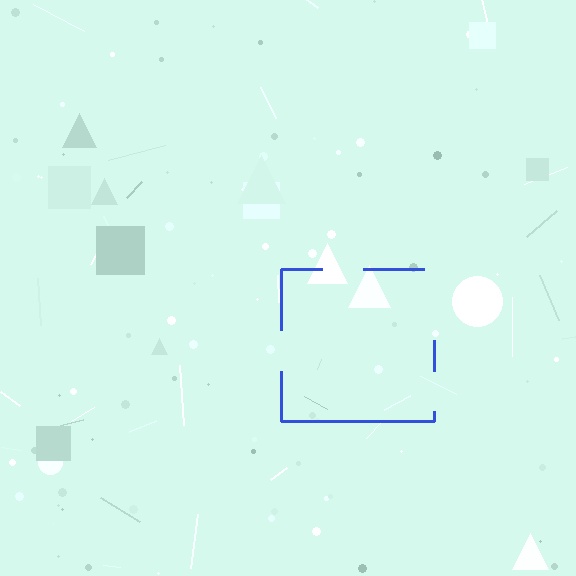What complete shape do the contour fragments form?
The contour fragments form a square.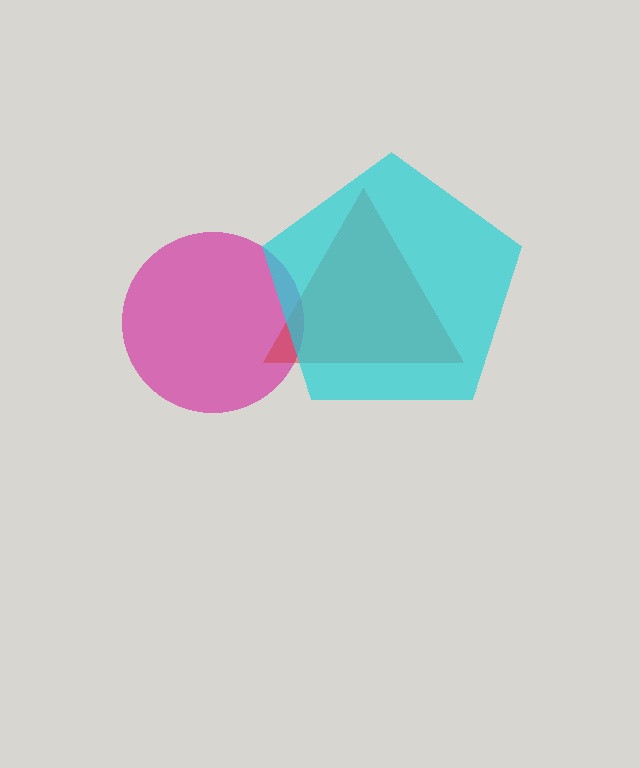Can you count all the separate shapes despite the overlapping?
Yes, there are 3 separate shapes.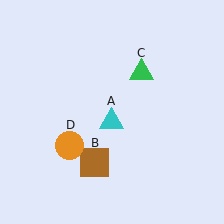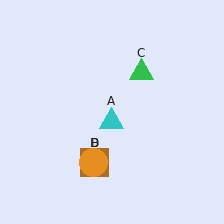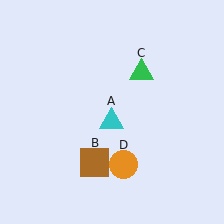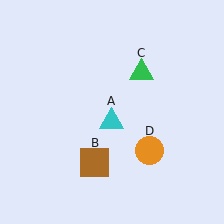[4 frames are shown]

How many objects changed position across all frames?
1 object changed position: orange circle (object D).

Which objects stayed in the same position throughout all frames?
Cyan triangle (object A) and brown square (object B) and green triangle (object C) remained stationary.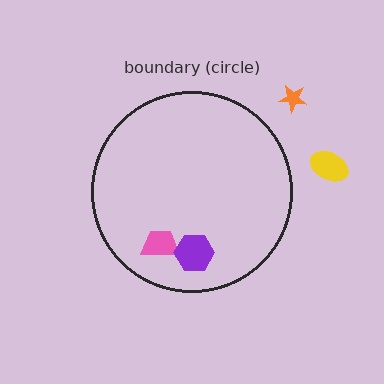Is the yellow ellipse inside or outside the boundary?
Outside.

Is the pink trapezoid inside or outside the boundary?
Inside.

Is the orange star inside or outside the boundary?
Outside.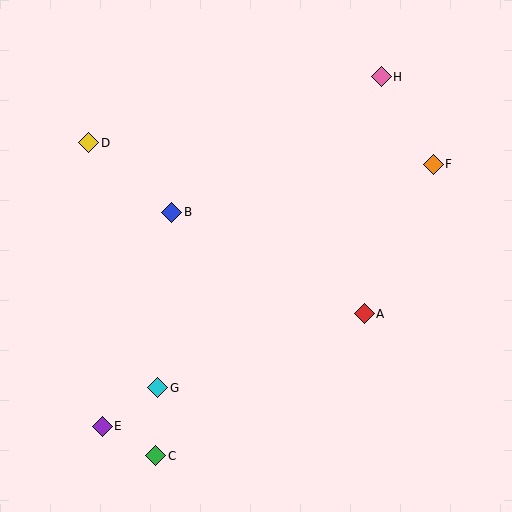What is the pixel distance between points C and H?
The distance between C and H is 441 pixels.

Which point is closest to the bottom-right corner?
Point A is closest to the bottom-right corner.